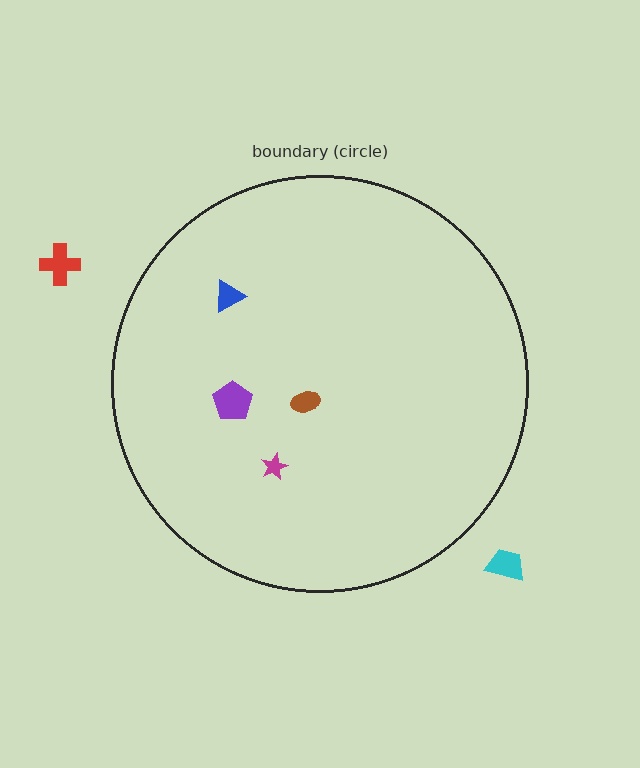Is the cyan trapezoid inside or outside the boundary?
Outside.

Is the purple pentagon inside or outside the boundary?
Inside.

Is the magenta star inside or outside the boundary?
Inside.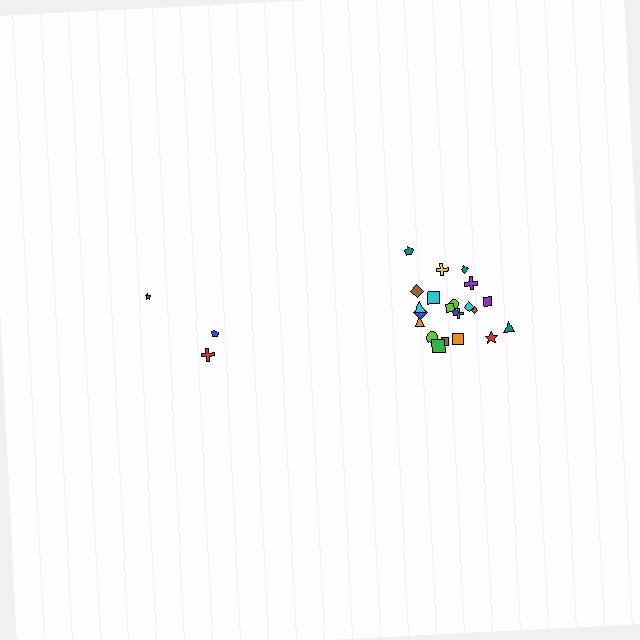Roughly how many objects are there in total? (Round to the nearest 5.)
Roughly 25 objects in total.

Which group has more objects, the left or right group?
The right group.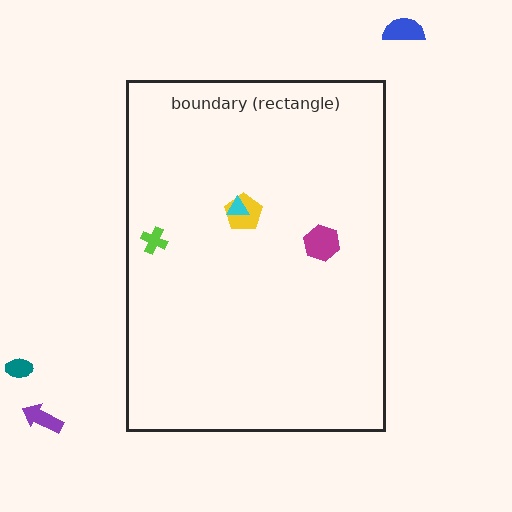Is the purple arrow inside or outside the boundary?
Outside.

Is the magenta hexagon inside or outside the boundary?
Inside.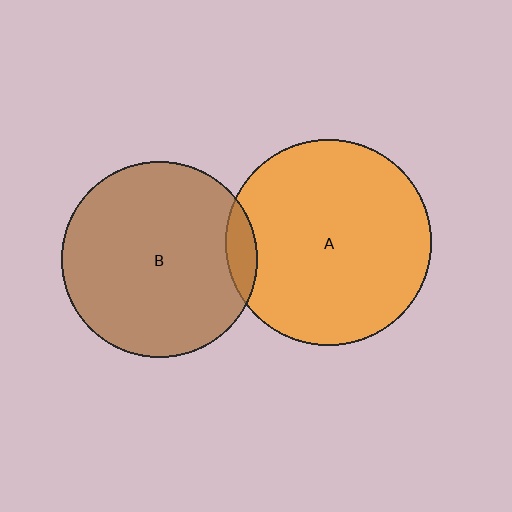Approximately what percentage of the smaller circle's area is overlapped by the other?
Approximately 10%.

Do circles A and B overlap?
Yes.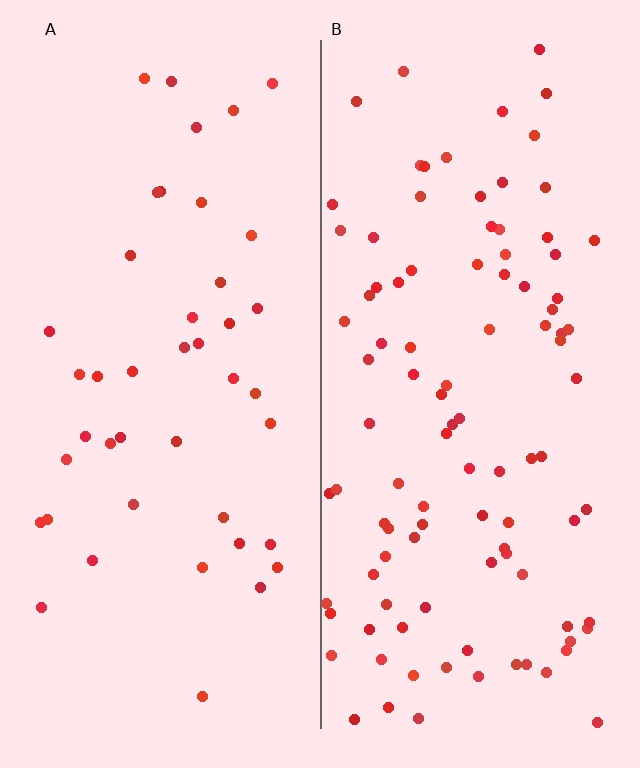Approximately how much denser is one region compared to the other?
Approximately 2.4× — region B over region A.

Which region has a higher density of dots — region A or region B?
B (the right).